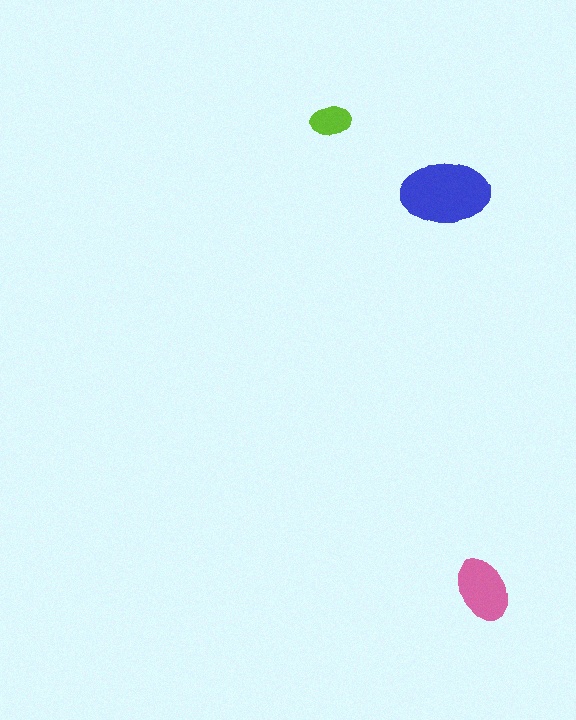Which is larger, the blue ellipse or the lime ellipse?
The blue one.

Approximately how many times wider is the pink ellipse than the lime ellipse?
About 1.5 times wider.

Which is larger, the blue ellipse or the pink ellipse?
The blue one.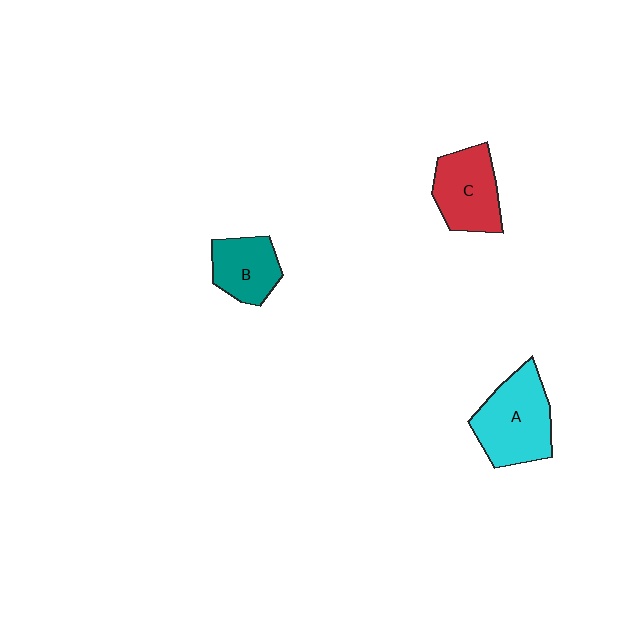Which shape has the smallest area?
Shape B (teal).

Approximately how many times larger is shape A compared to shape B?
Approximately 1.6 times.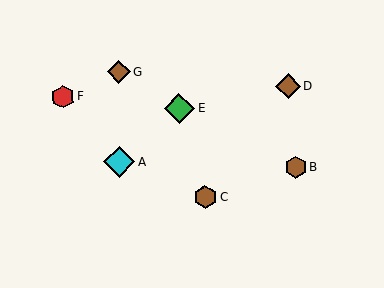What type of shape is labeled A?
Shape A is a cyan diamond.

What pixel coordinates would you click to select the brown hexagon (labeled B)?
Click at (296, 167) to select the brown hexagon B.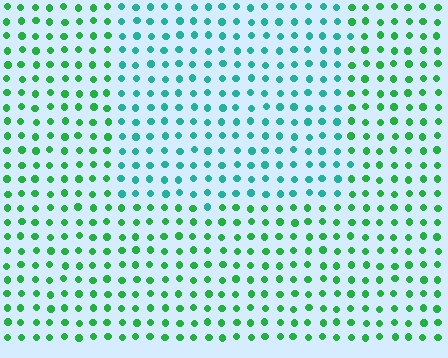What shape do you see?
I see a rectangle.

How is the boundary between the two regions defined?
The boundary is defined purely by a slight shift in hue (about 40 degrees). Spacing, size, and orientation are identical on both sides.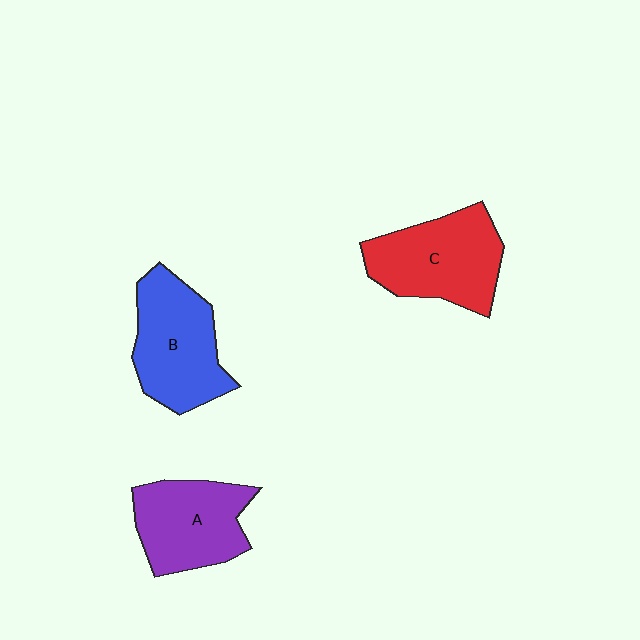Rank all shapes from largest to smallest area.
From largest to smallest: C (red), B (blue), A (purple).